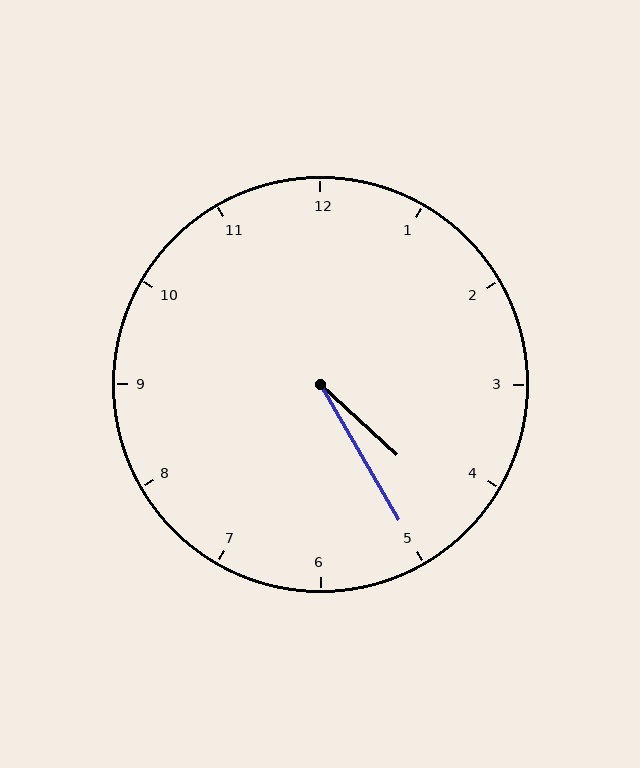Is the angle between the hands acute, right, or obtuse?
It is acute.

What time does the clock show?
4:25.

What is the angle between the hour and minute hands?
Approximately 18 degrees.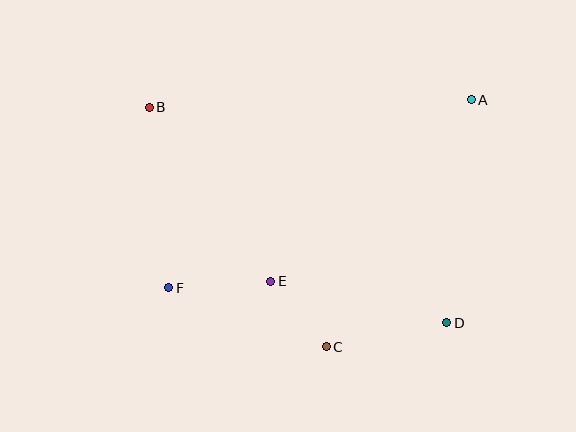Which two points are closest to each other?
Points C and E are closest to each other.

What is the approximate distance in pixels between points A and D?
The distance between A and D is approximately 224 pixels.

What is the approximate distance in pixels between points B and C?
The distance between B and C is approximately 298 pixels.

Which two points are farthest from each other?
Points B and D are farthest from each other.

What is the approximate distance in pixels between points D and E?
The distance between D and E is approximately 181 pixels.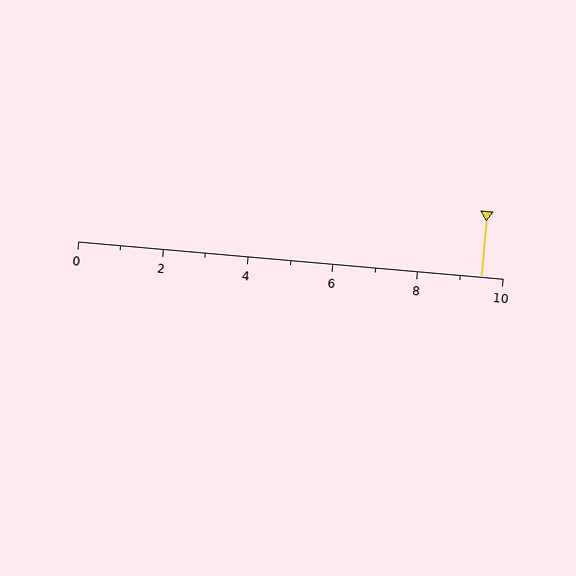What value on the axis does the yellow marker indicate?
The marker indicates approximately 9.5.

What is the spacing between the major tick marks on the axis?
The major ticks are spaced 2 apart.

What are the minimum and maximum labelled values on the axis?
The axis runs from 0 to 10.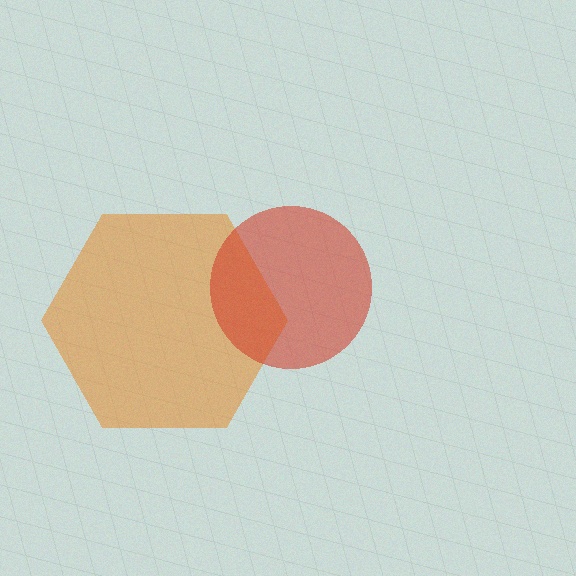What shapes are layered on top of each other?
The layered shapes are: an orange hexagon, a red circle.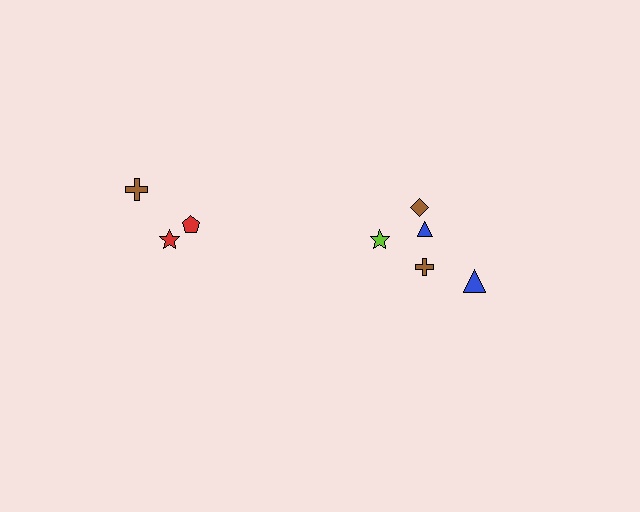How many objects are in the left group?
There are 3 objects.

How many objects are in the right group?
There are 5 objects.